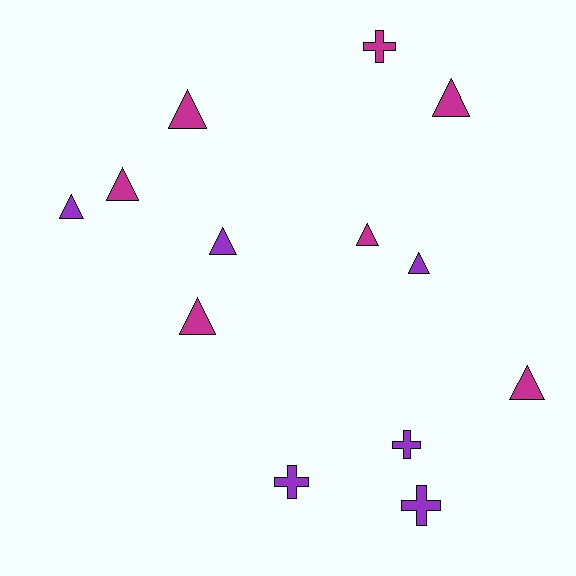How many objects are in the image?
There are 13 objects.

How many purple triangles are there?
There are 3 purple triangles.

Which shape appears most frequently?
Triangle, with 9 objects.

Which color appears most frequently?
Magenta, with 7 objects.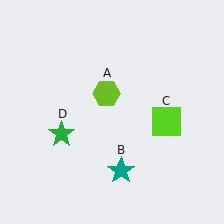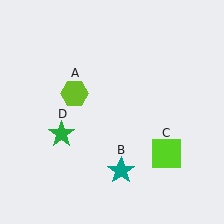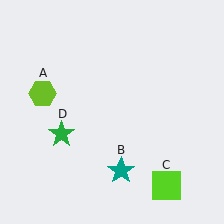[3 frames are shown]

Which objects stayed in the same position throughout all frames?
Teal star (object B) and green star (object D) remained stationary.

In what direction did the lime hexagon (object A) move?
The lime hexagon (object A) moved left.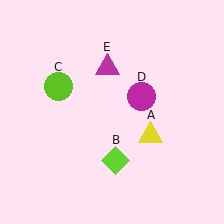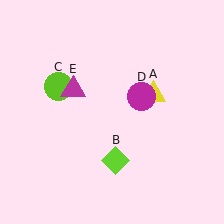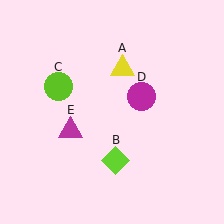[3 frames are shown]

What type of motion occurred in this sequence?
The yellow triangle (object A), magenta triangle (object E) rotated counterclockwise around the center of the scene.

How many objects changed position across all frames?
2 objects changed position: yellow triangle (object A), magenta triangle (object E).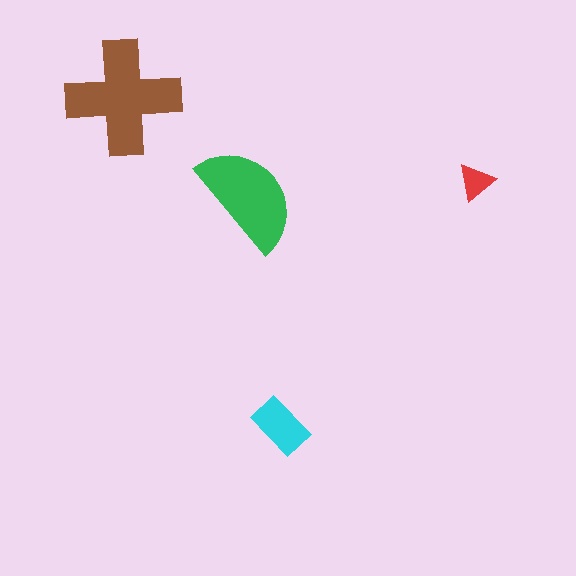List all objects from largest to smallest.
The brown cross, the green semicircle, the cyan rectangle, the red triangle.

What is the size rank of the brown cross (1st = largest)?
1st.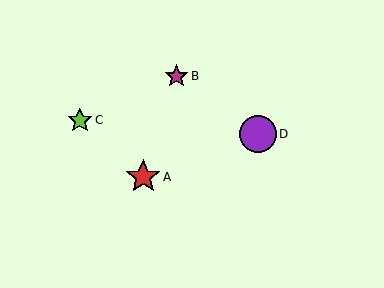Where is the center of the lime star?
The center of the lime star is at (80, 120).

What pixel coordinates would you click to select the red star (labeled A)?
Click at (143, 177) to select the red star A.